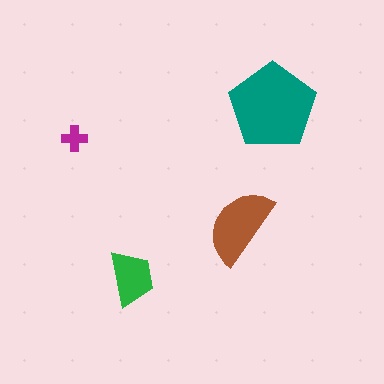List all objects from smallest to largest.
The magenta cross, the green trapezoid, the brown semicircle, the teal pentagon.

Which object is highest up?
The teal pentagon is topmost.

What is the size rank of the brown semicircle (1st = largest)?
2nd.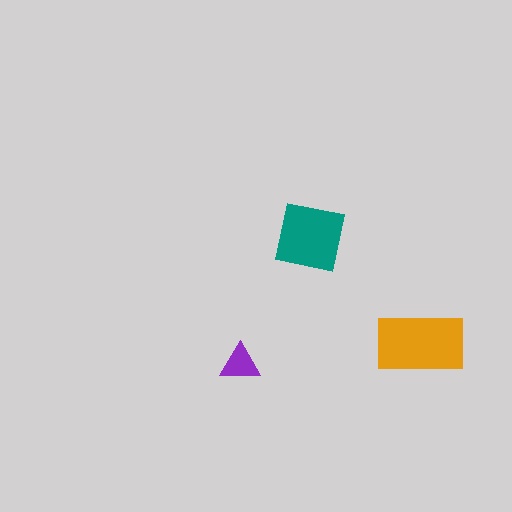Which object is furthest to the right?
The orange rectangle is rightmost.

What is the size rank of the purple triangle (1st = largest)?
3rd.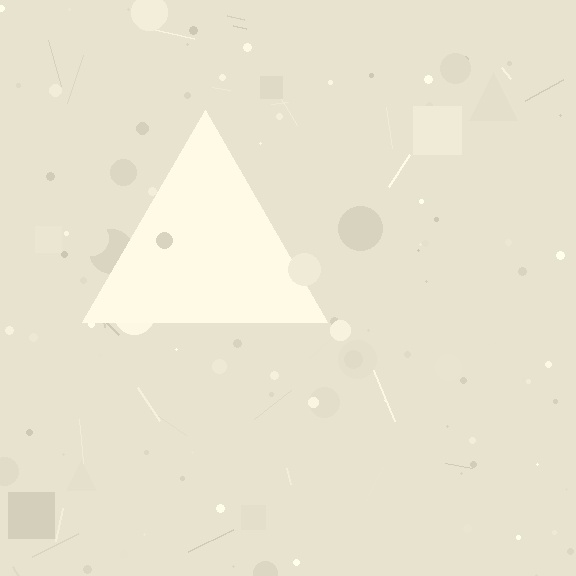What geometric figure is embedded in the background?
A triangle is embedded in the background.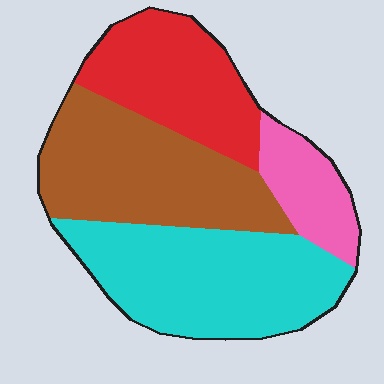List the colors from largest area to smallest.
From largest to smallest: cyan, brown, red, pink.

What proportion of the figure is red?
Red takes up about one quarter (1/4) of the figure.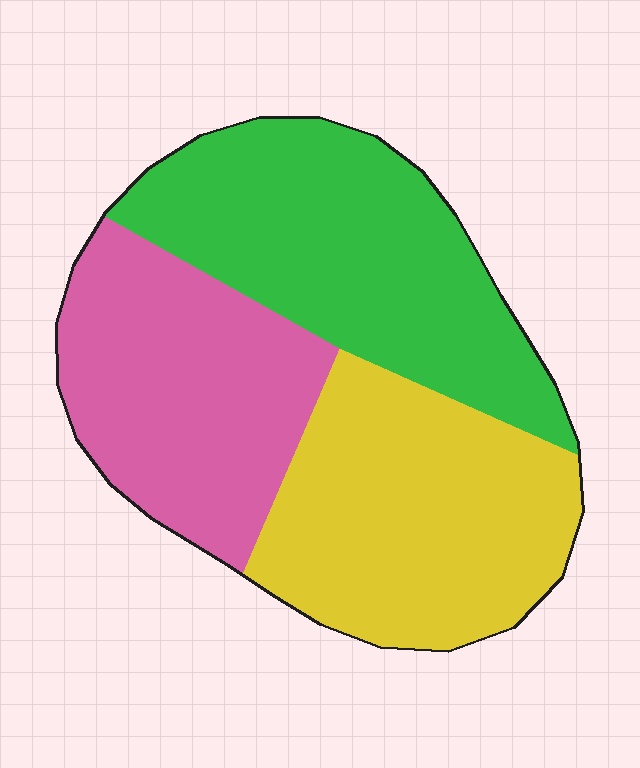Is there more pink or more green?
Green.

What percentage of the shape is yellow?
Yellow takes up about one third (1/3) of the shape.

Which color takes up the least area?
Pink, at roughly 30%.